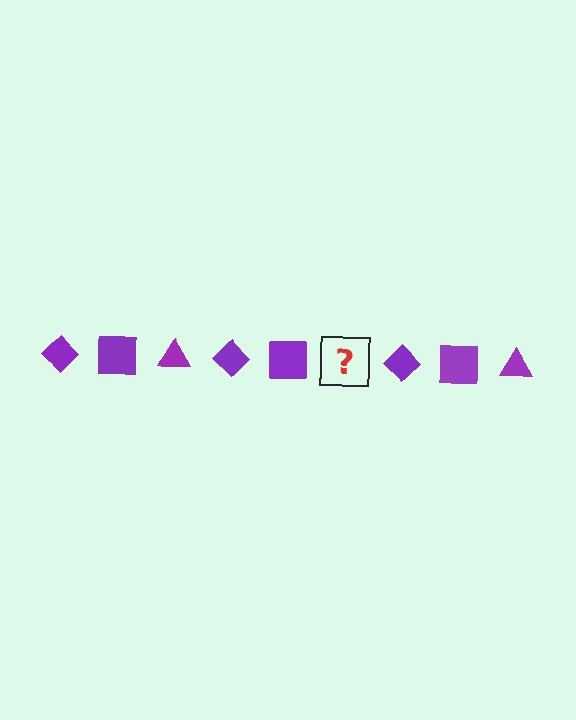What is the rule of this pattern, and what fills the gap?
The rule is that the pattern cycles through diamond, square, triangle shapes in purple. The gap should be filled with a purple triangle.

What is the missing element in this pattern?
The missing element is a purple triangle.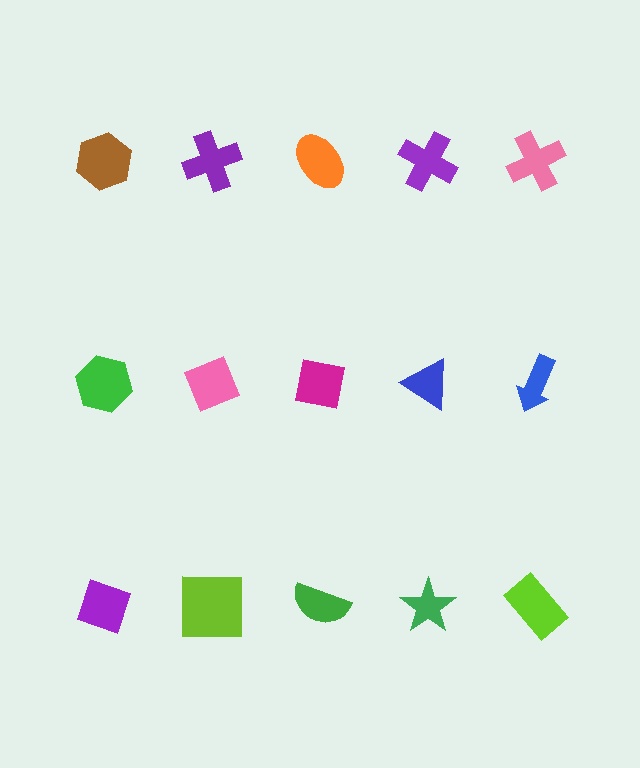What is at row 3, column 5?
A lime rectangle.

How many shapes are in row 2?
5 shapes.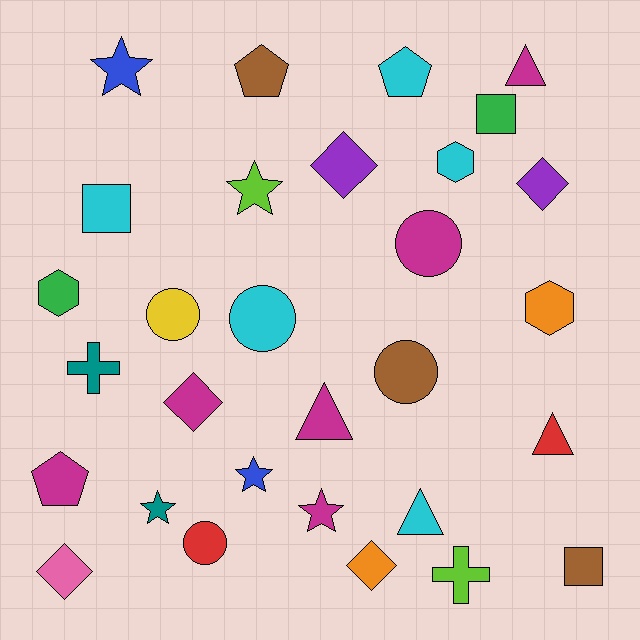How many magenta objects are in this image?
There are 6 magenta objects.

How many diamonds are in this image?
There are 5 diamonds.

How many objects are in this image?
There are 30 objects.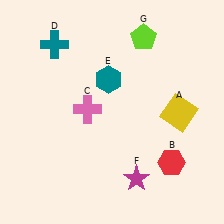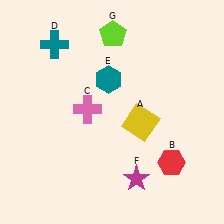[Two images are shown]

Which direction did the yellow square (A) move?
The yellow square (A) moved left.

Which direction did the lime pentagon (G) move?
The lime pentagon (G) moved left.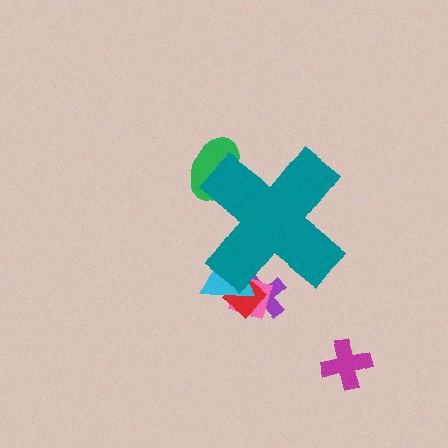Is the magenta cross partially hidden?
No, the magenta cross is fully visible.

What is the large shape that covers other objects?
A teal cross.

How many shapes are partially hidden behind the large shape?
5 shapes are partially hidden.